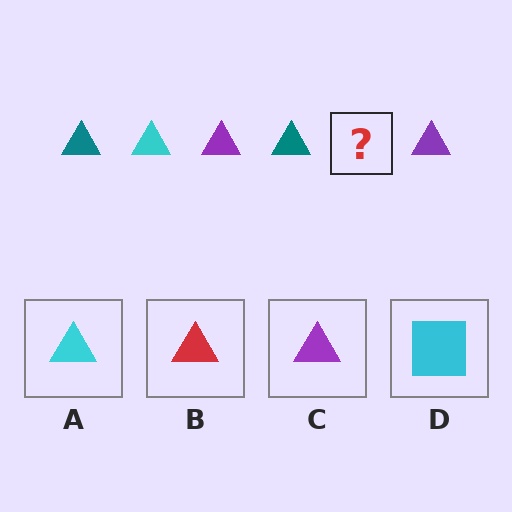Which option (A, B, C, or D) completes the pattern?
A.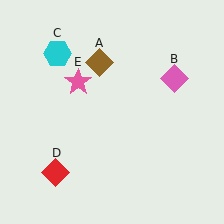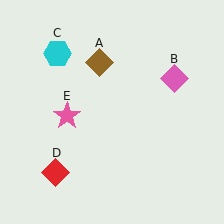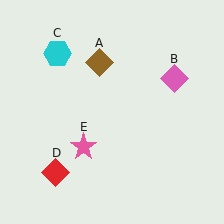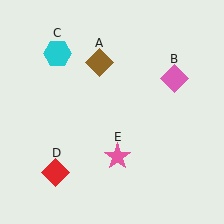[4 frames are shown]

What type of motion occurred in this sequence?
The pink star (object E) rotated counterclockwise around the center of the scene.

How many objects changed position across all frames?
1 object changed position: pink star (object E).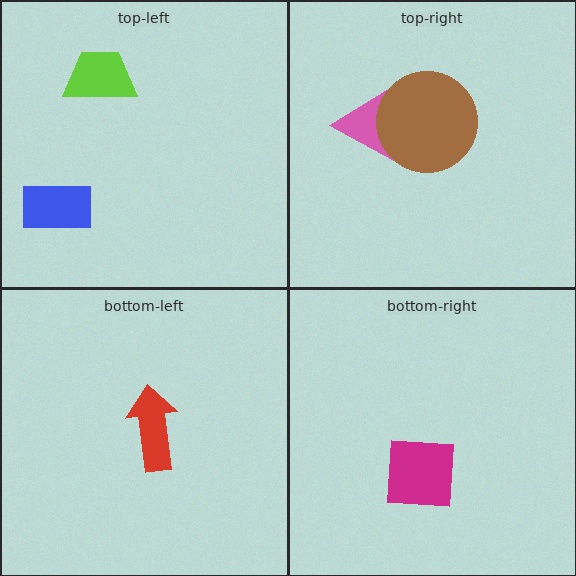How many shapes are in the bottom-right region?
1.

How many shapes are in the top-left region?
2.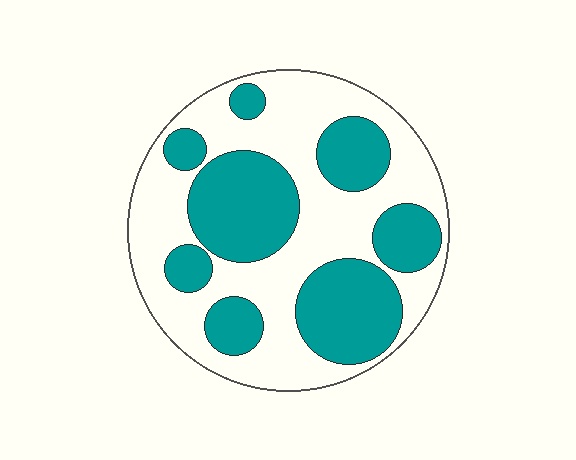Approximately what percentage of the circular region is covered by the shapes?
Approximately 40%.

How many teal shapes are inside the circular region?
8.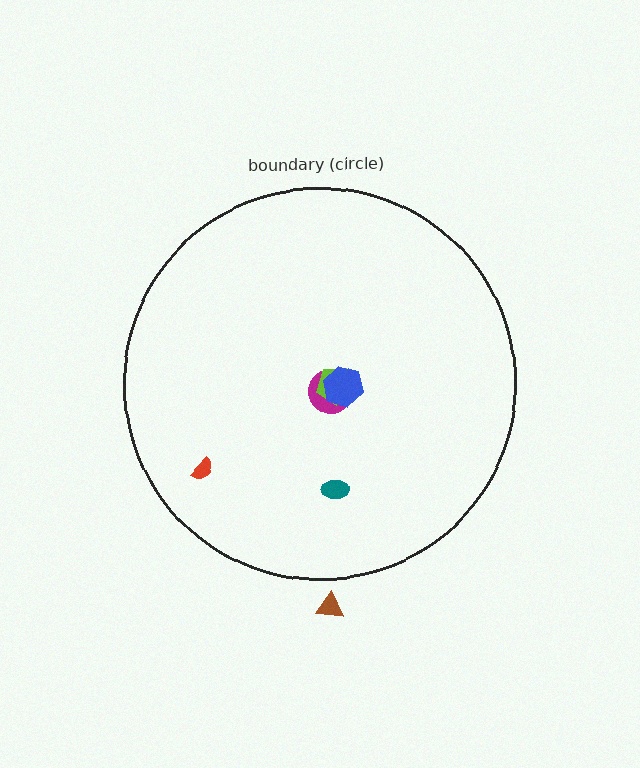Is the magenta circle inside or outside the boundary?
Inside.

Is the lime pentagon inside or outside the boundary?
Inside.